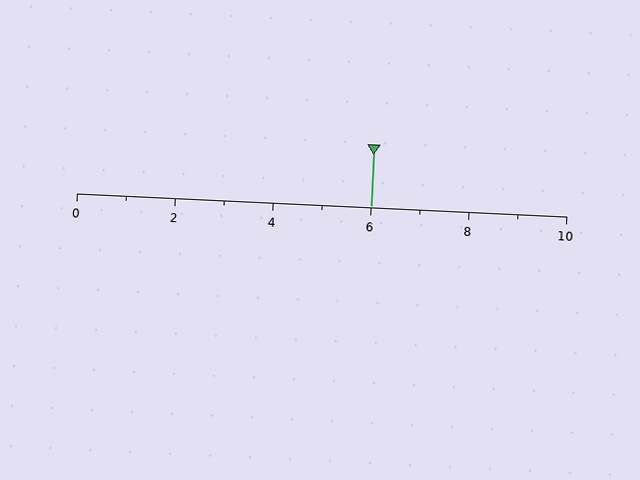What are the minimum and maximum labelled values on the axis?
The axis runs from 0 to 10.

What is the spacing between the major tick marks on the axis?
The major ticks are spaced 2 apart.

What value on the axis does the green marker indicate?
The marker indicates approximately 6.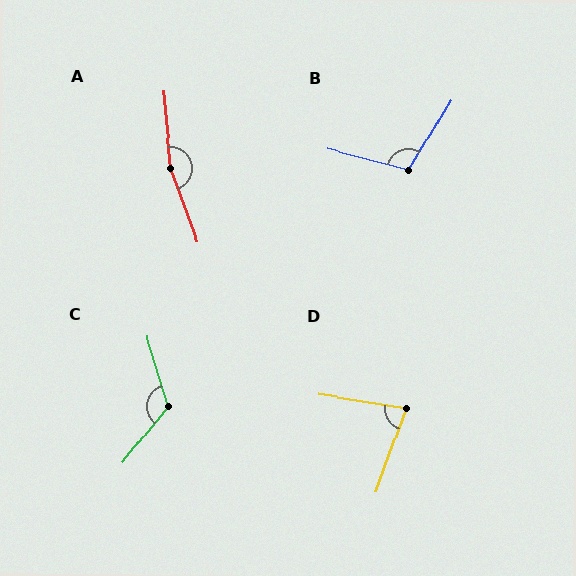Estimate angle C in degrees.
Approximately 125 degrees.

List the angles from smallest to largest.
D (80°), B (107°), C (125°), A (165°).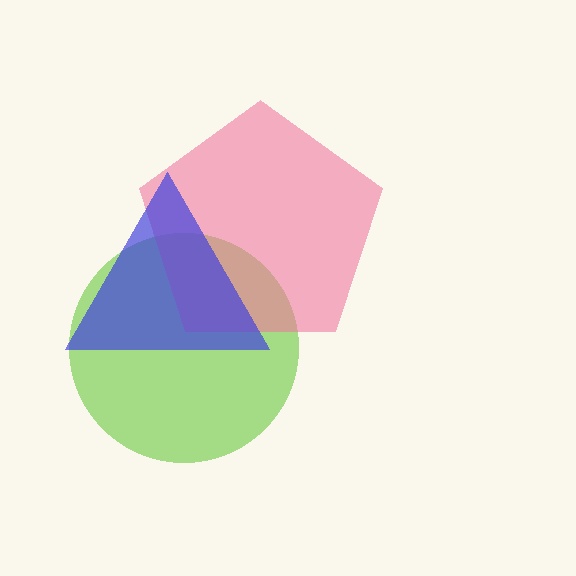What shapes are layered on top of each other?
The layered shapes are: a lime circle, a pink pentagon, a blue triangle.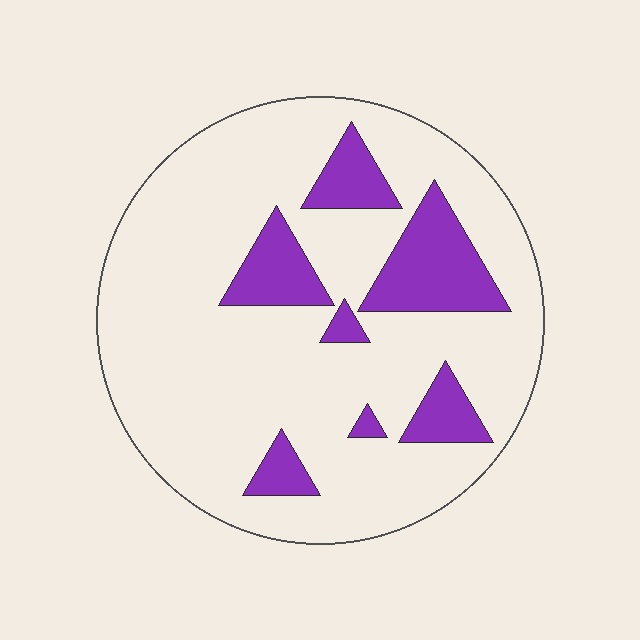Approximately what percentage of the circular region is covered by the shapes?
Approximately 20%.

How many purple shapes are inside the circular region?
7.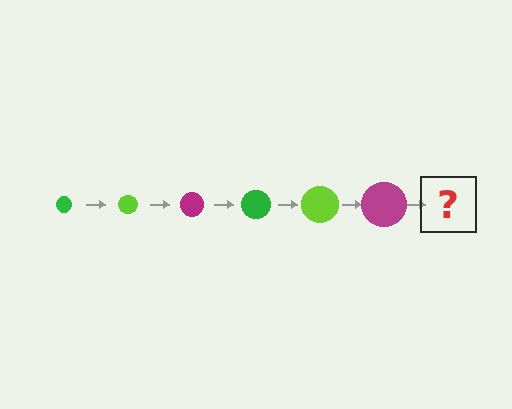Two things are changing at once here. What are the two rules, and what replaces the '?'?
The two rules are that the circle grows larger each step and the color cycles through green, lime, and magenta. The '?' should be a green circle, larger than the previous one.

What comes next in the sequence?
The next element should be a green circle, larger than the previous one.